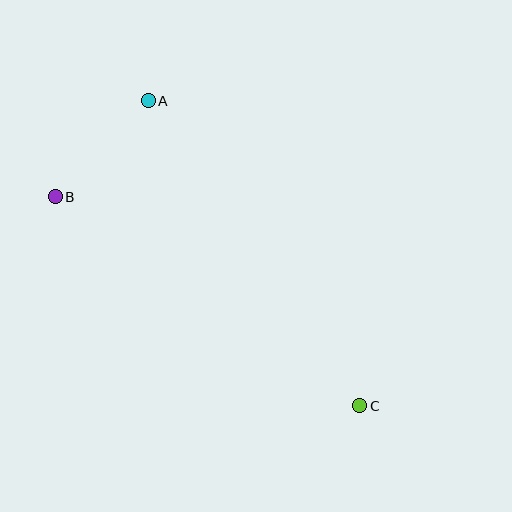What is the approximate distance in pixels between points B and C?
The distance between B and C is approximately 369 pixels.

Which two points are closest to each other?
Points A and B are closest to each other.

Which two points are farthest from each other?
Points A and C are farthest from each other.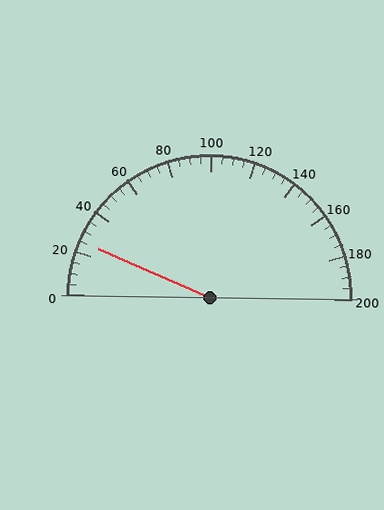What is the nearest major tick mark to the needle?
The nearest major tick mark is 20.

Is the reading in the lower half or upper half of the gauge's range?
The reading is in the lower half of the range (0 to 200).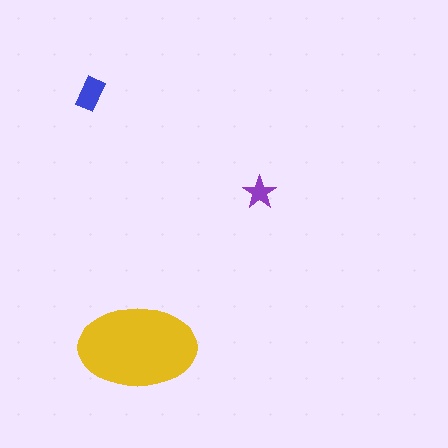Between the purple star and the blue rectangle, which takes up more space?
The blue rectangle.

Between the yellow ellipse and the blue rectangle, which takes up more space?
The yellow ellipse.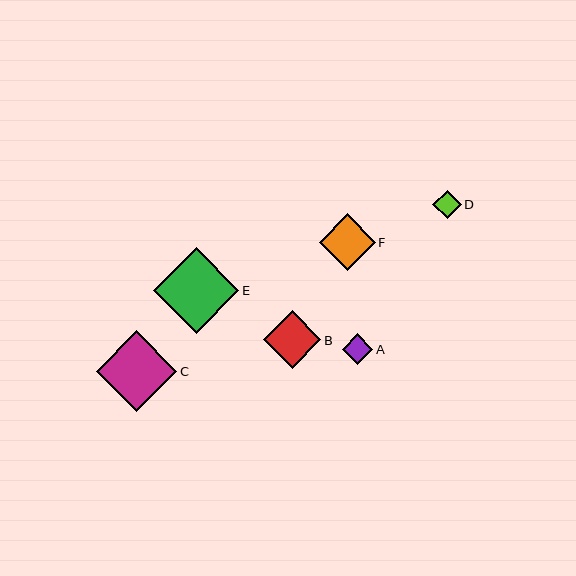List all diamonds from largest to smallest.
From largest to smallest: E, C, B, F, A, D.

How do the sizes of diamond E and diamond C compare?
Diamond E and diamond C are approximately the same size.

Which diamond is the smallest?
Diamond D is the smallest with a size of approximately 28 pixels.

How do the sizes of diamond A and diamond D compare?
Diamond A and diamond D are approximately the same size.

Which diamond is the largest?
Diamond E is the largest with a size of approximately 85 pixels.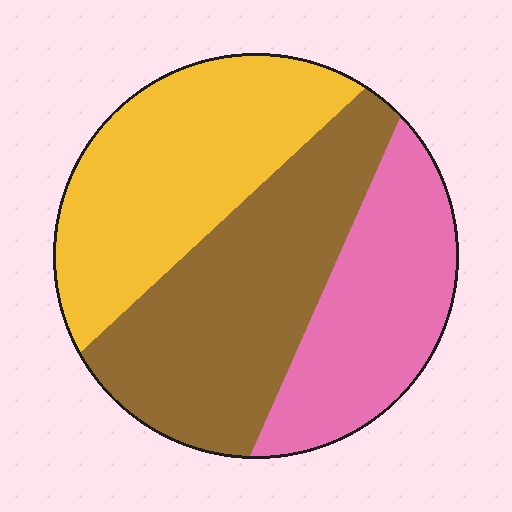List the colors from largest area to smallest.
From largest to smallest: brown, yellow, pink.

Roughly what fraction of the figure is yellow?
Yellow covers around 35% of the figure.